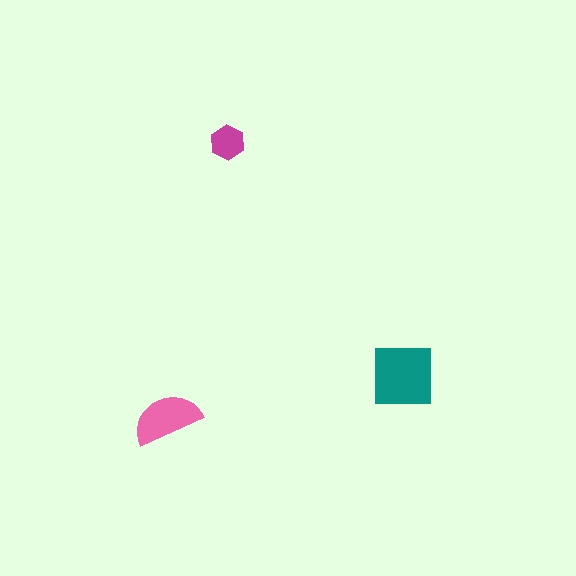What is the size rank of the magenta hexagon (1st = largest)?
3rd.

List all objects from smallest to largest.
The magenta hexagon, the pink semicircle, the teal square.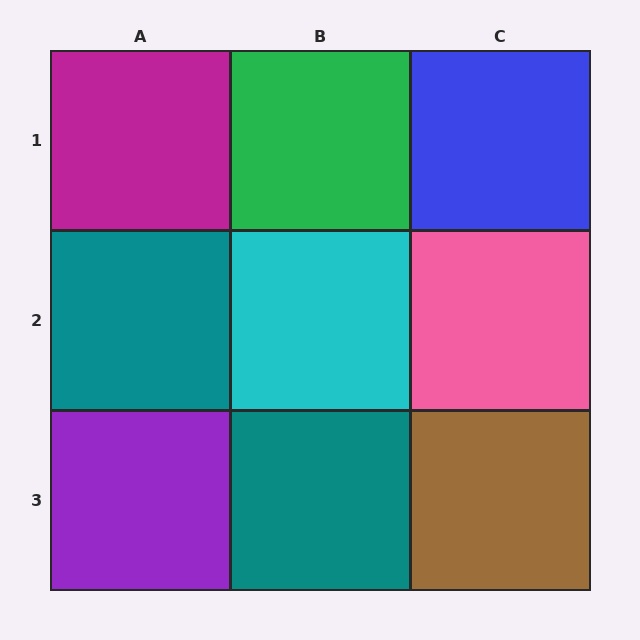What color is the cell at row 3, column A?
Purple.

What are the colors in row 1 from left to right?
Magenta, green, blue.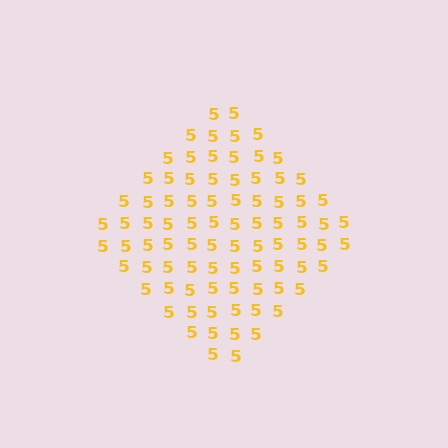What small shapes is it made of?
It is made of small digit 5's.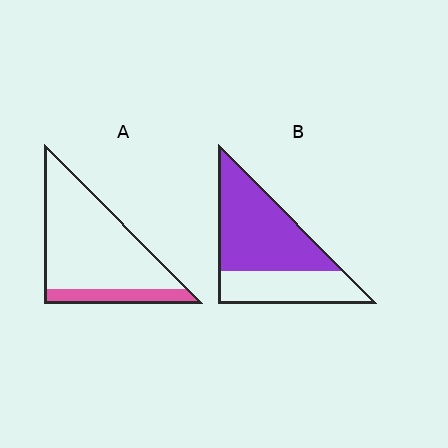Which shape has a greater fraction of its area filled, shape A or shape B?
Shape B.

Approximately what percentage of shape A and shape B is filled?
A is approximately 20% and B is approximately 65%.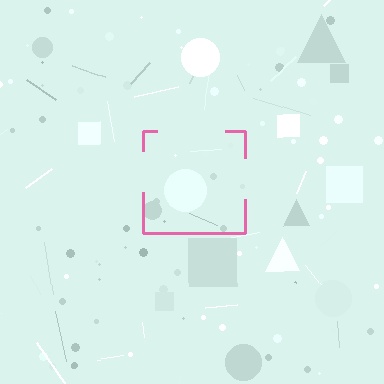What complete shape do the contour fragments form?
The contour fragments form a square.